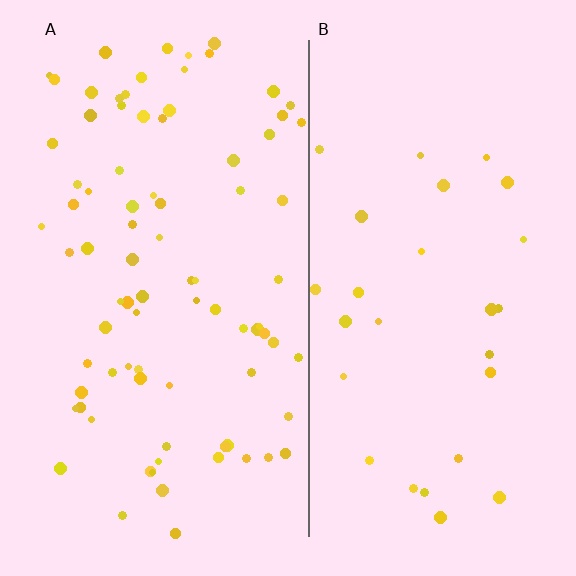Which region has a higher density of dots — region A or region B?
A (the left).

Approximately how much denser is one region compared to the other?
Approximately 3.0× — region A over region B.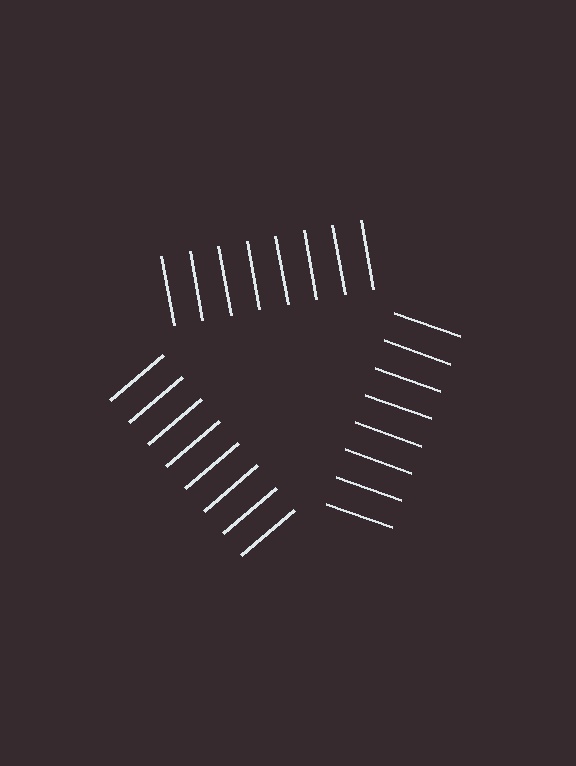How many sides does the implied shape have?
3 sides — the line-ends trace a triangle.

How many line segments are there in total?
24 — 8 along each of the 3 edges.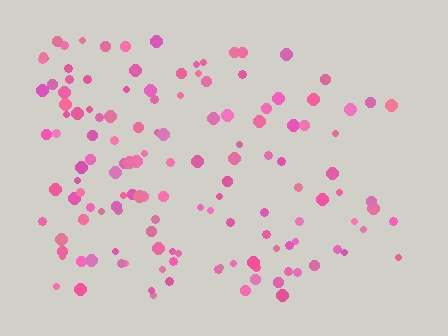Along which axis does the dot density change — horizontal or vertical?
Horizontal.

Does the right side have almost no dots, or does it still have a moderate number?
Still a moderate number, just noticeably fewer than the left.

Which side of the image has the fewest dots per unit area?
The right.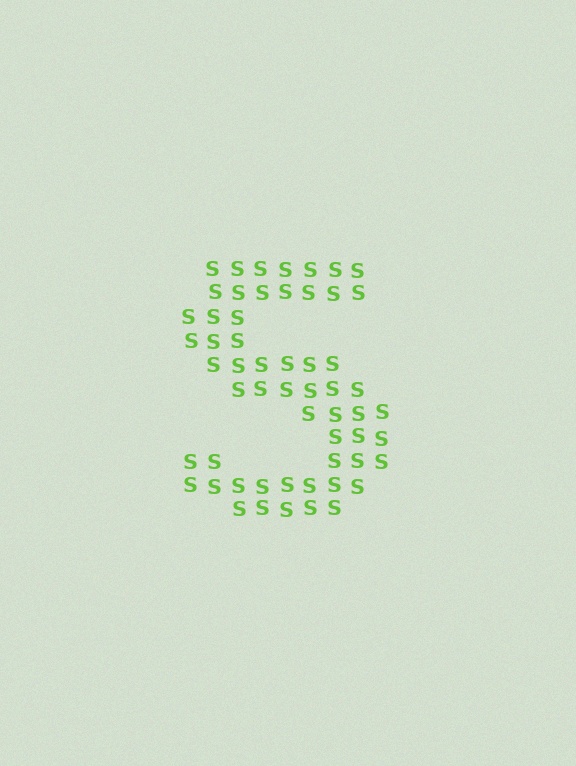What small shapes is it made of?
It is made of small letter S's.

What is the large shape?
The large shape is the letter S.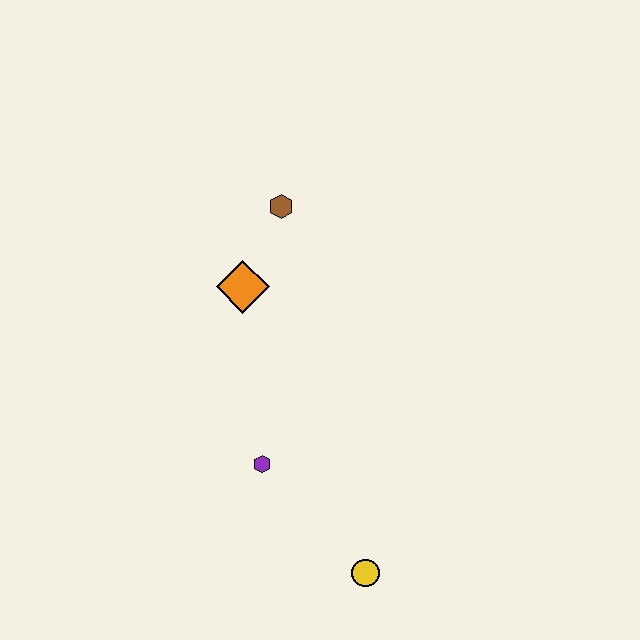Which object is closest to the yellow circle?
The purple hexagon is closest to the yellow circle.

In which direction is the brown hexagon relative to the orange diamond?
The brown hexagon is above the orange diamond.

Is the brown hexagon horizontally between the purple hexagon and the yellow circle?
Yes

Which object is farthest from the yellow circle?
The brown hexagon is farthest from the yellow circle.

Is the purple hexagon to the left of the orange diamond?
No